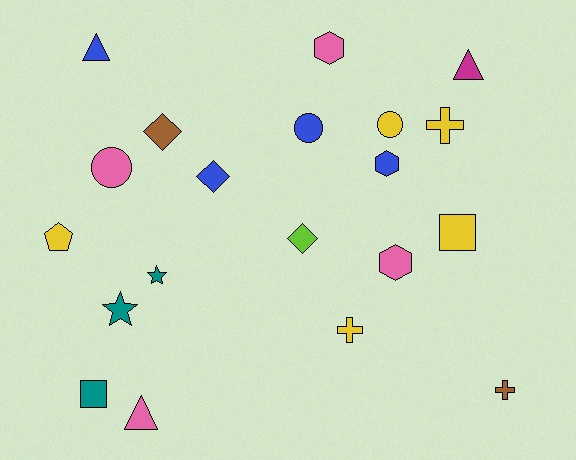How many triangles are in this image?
There are 3 triangles.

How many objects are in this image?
There are 20 objects.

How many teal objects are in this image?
There are 3 teal objects.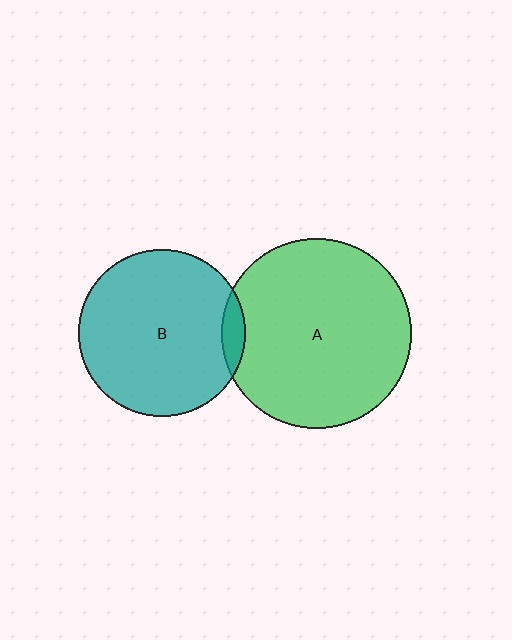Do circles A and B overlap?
Yes.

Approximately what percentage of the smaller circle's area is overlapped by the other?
Approximately 5%.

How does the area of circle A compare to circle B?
Approximately 1.3 times.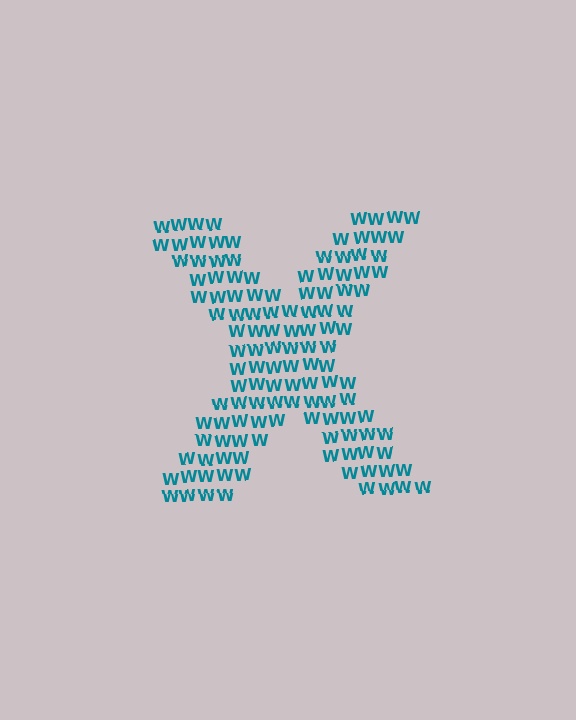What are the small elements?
The small elements are letter W's.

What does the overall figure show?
The overall figure shows the letter X.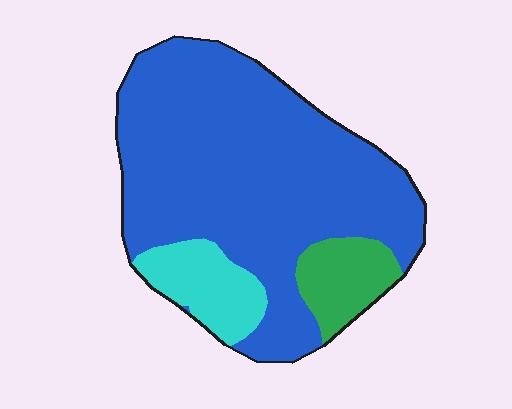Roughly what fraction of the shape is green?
Green takes up about one tenth (1/10) of the shape.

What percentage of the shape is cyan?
Cyan covers about 10% of the shape.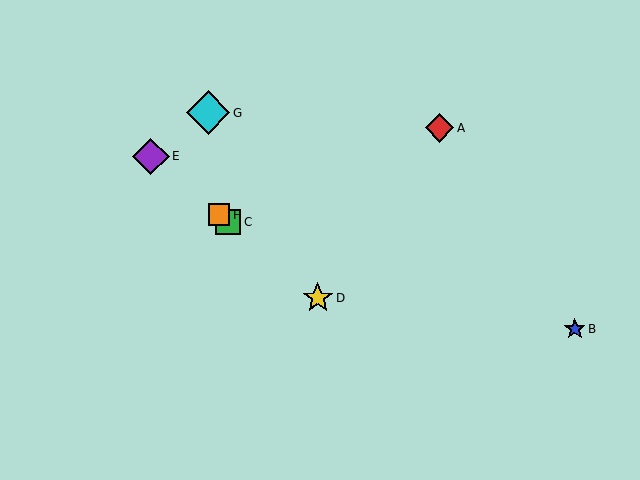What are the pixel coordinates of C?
Object C is at (228, 222).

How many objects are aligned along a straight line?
4 objects (C, D, E, F) are aligned along a straight line.